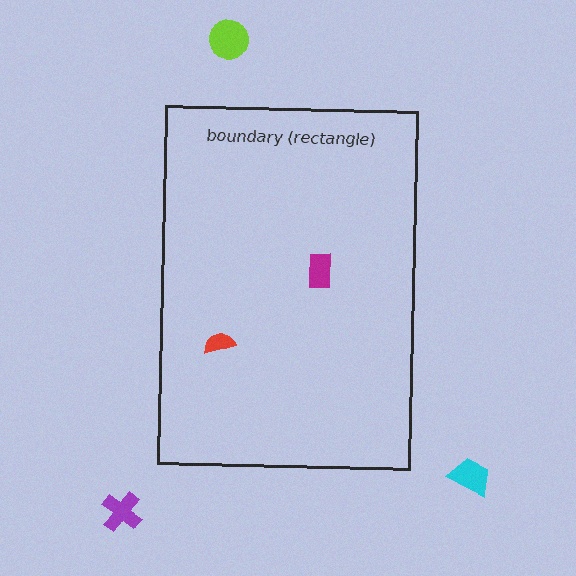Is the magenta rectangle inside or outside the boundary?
Inside.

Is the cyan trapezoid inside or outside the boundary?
Outside.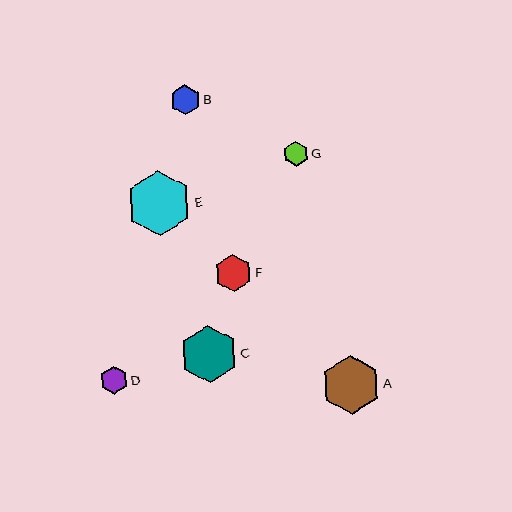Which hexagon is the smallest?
Hexagon G is the smallest with a size of approximately 25 pixels.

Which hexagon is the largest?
Hexagon E is the largest with a size of approximately 65 pixels.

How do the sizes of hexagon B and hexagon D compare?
Hexagon B and hexagon D are approximately the same size.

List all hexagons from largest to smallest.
From largest to smallest: E, A, C, F, B, D, G.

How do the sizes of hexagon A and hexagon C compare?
Hexagon A and hexagon C are approximately the same size.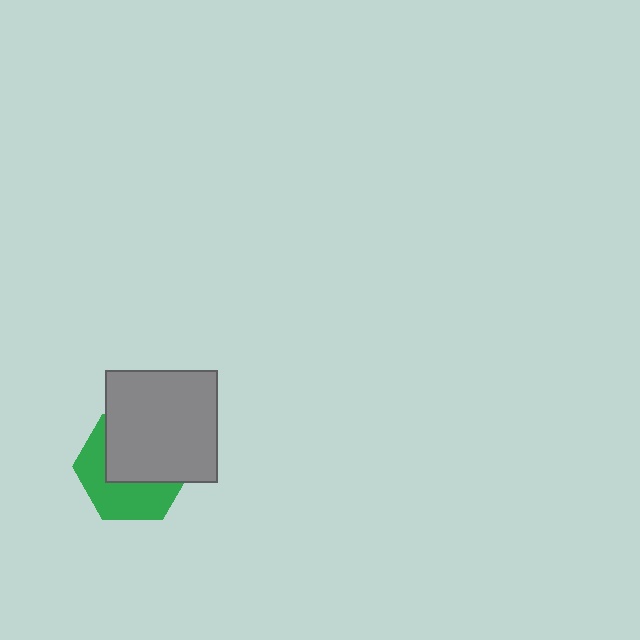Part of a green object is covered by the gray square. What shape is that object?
It is a hexagon.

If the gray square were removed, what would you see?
You would see the complete green hexagon.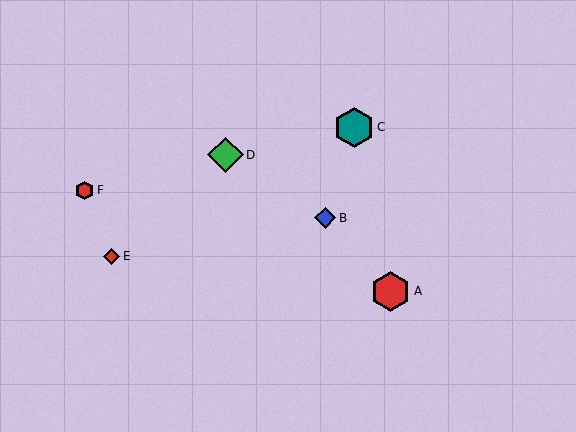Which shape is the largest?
The red hexagon (labeled A) is the largest.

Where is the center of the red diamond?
The center of the red diamond is at (112, 256).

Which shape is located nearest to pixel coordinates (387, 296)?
The red hexagon (labeled A) at (391, 291) is nearest to that location.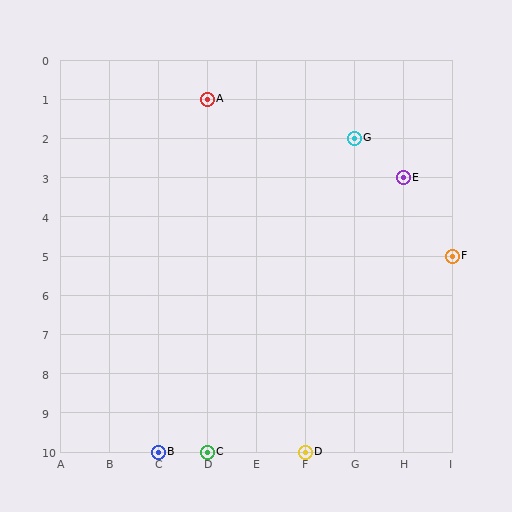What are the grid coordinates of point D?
Point D is at grid coordinates (F, 10).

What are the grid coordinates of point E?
Point E is at grid coordinates (H, 3).